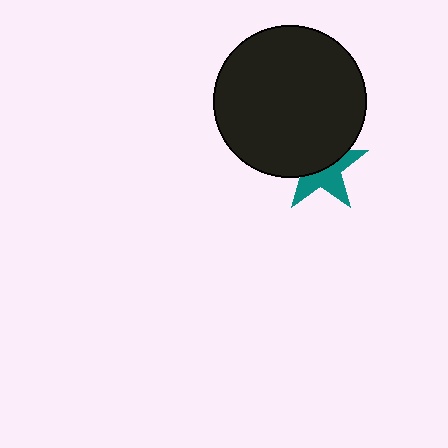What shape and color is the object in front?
The object in front is a black circle.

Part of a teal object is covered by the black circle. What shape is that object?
It is a star.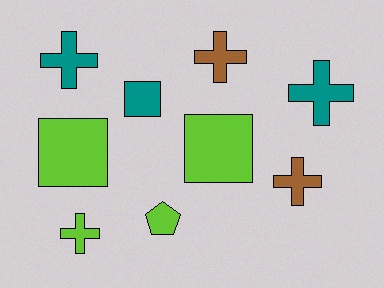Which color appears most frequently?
Lime, with 4 objects.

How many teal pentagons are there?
There are no teal pentagons.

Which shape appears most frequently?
Cross, with 5 objects.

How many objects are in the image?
There are 9 objects.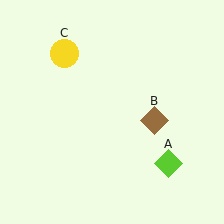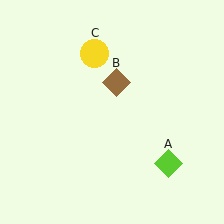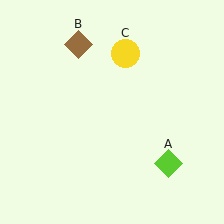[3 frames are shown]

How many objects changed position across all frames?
2 objects changed position: brown diamond (object B), yellow circle (object C).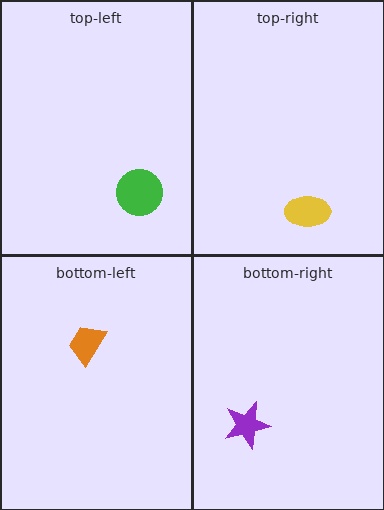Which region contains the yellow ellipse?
The top-right region.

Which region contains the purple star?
The bottom-right region.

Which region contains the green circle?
The top-left region.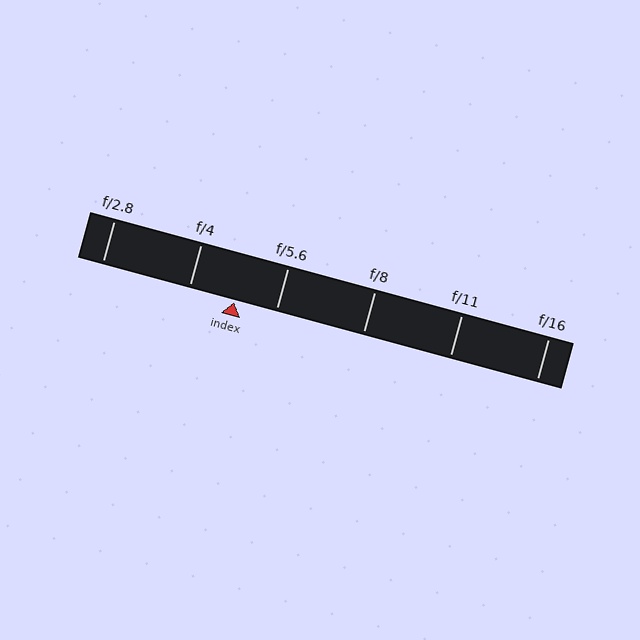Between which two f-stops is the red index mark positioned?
The index mark is between f/4 and f/5.6.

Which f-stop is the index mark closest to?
The index mark is closest to f/5.6.